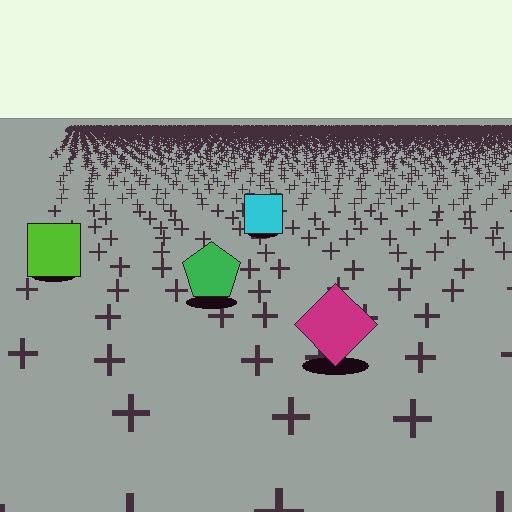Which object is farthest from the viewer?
The cyan square is farthest from the viewer. It appears smaller and the ground texture around it is denser.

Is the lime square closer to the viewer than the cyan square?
Yes. The lime square is closer — you can tell from the texture gradient: the ground texture is coarser near it.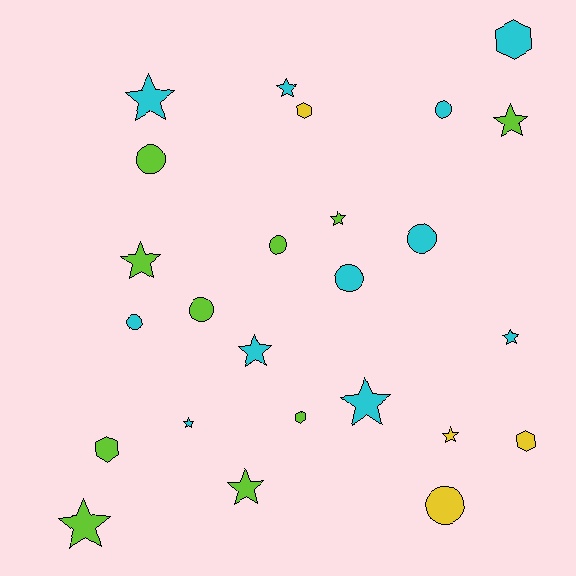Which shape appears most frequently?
Star, with 12 objects.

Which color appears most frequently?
Cyan, with 11 objects.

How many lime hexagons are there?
There are 2 lime hexagons.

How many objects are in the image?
There are 25 objects.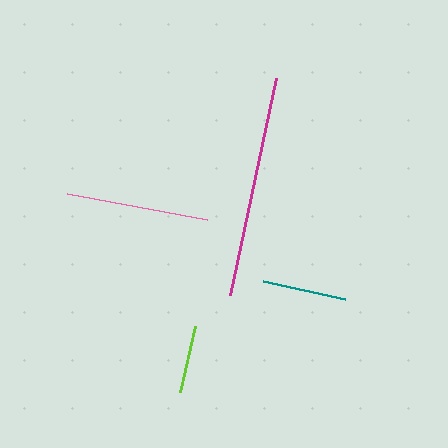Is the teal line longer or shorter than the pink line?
The pink line is longer than the teal line.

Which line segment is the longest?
The magenta line is the longest at approximately 222 pixels.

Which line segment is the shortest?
The lime line is the shortest at approximately 68 pixels.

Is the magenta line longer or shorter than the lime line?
The magenta line is longer than the lime line.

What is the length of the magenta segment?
The magenta segment is approximately 222 pixels long.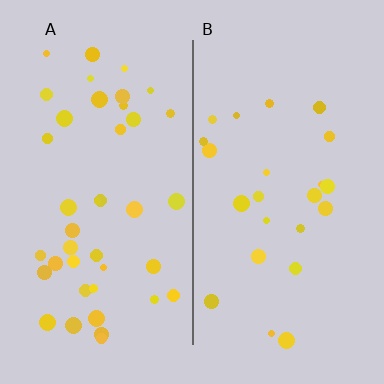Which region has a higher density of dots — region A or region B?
A (the left).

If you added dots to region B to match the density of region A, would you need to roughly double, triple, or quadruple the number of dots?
Approximately double.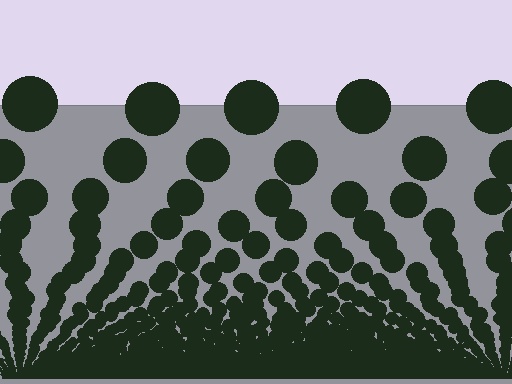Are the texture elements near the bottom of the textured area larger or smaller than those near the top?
Smaller. The gradient is inverted — elements near the bottom are smaller and denser.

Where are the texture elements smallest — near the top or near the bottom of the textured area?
Near the bottom.